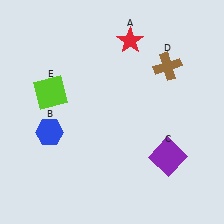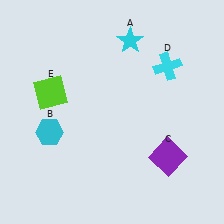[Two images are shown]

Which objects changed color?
A changed from red to cyan. B changed from blue to cyan. D changed from brown to cyan.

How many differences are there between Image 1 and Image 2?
There are 3 differences between the two images.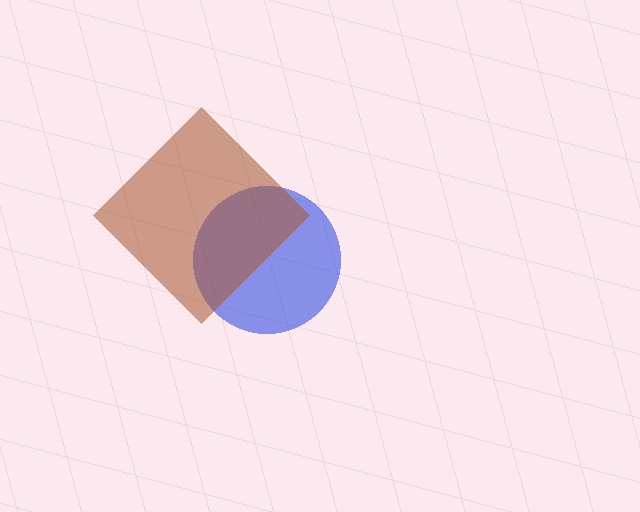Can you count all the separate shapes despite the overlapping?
Yes, there are 2 separate shapes.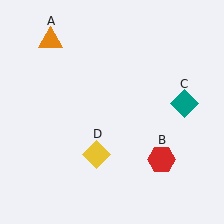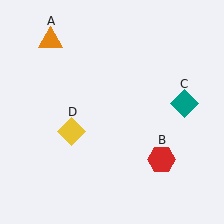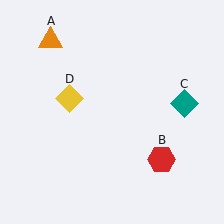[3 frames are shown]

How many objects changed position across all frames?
1 object changed position: yellow diamond (object D).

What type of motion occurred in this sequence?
The yellow diamond (object D) rotated clockwise around the center of the scene.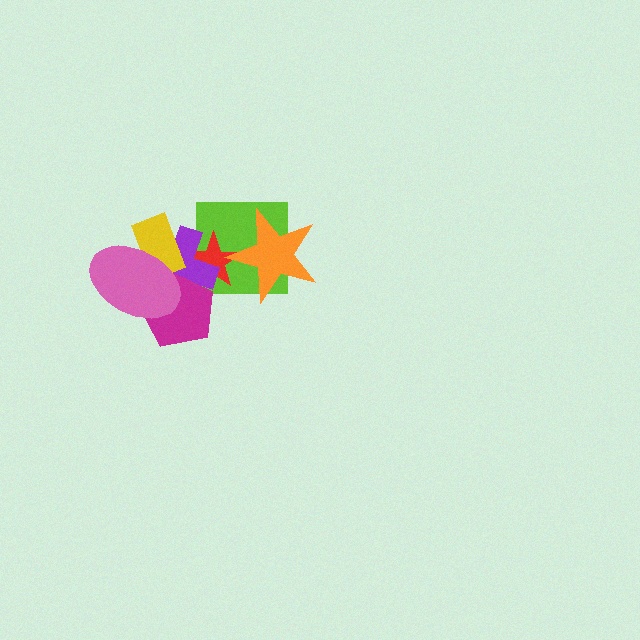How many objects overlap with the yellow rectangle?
2 objects overlap with the yellow rectangle.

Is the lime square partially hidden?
Yes, it is partially covered by another shape.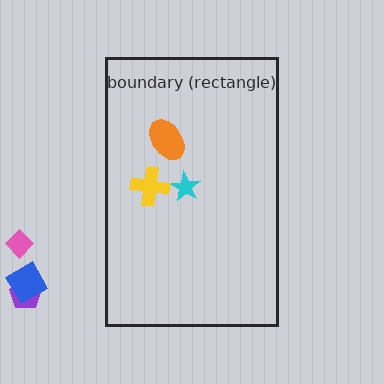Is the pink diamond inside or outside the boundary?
Outside.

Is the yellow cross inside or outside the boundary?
Inside.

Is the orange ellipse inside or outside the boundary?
Inside.